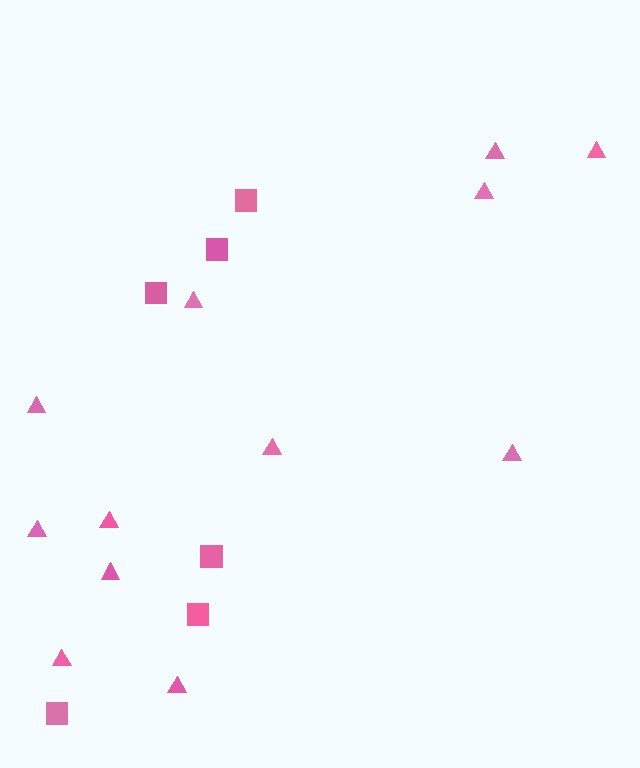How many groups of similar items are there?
There are 2 groups: one group of squares (6) and one group of triangles (12).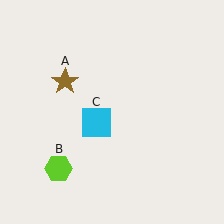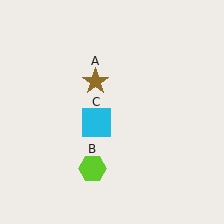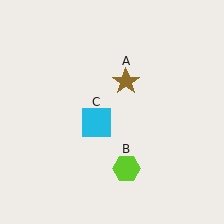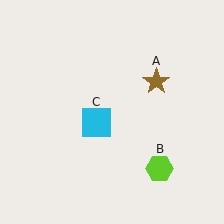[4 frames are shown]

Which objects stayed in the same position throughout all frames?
Cyan square (object C) remained stationary.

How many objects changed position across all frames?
2 objects changed position: brown star (object A), lime hexagon (object B).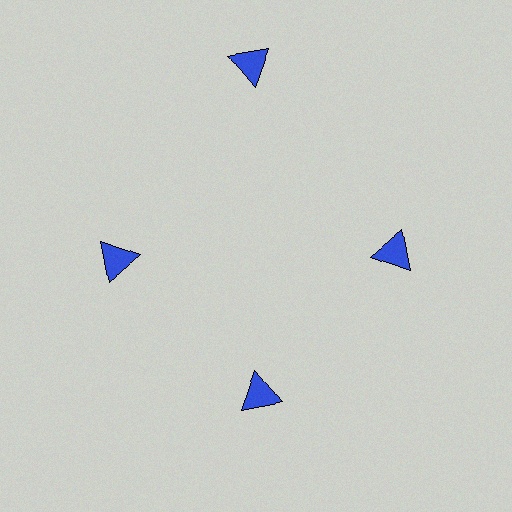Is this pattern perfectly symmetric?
No. The 4 blue triangles are arranged in a ring, but one element near the 12 o'clock position is pushed outward from the center, breaking the 4-fold rotational symmetry.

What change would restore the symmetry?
The symmetry would be restored by moving it inward, back onto the ring so that all 4 triangles sit at equal angles and equal distance from the center.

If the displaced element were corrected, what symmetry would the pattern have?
It would have 4-fold rotational symmetry — the pattern would map onto itself every 90 degrees.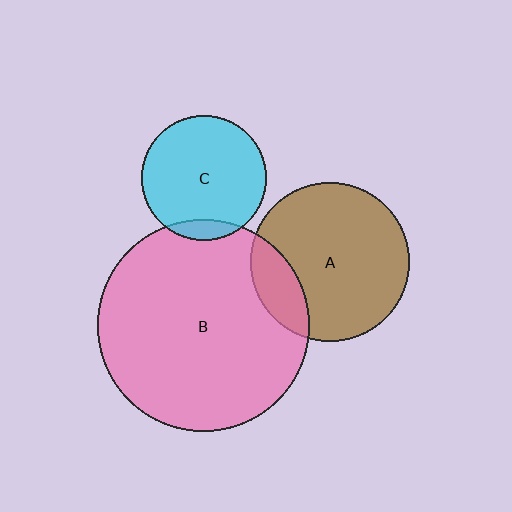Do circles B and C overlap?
Yes.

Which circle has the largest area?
Circle B (pink).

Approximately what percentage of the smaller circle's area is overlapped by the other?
Approximately 10%.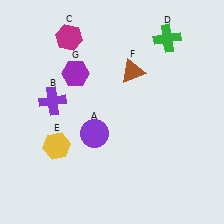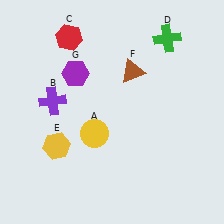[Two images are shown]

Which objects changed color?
A changed from purple to yellow. C changed from magenta to red.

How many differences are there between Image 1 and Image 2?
There are 2 differences between the two images.